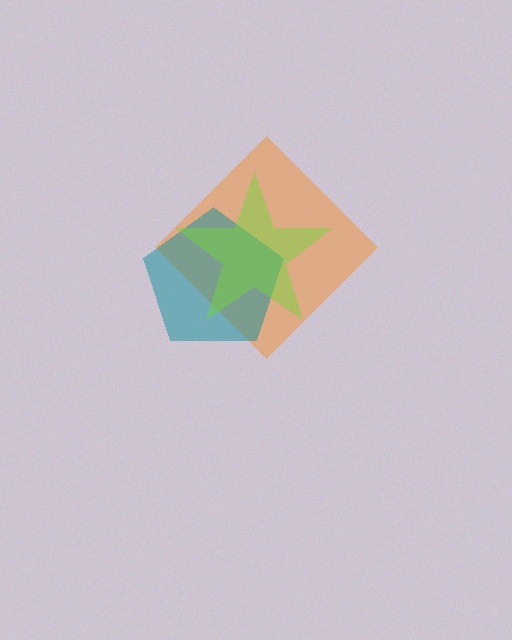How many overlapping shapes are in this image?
There are 3 overlapping shapes in the image.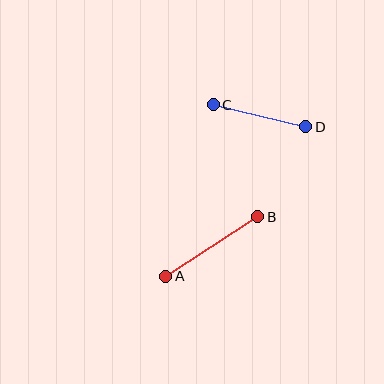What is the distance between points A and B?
The distance is approximately 110 pixels.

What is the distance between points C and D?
The distance is approximately 95 pixels.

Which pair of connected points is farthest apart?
Points A and B are farthest apart.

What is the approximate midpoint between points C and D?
The midpoint is at approximately (259, 116) pixels.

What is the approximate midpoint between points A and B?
The midpoint is at approximately (212, 247) pixels.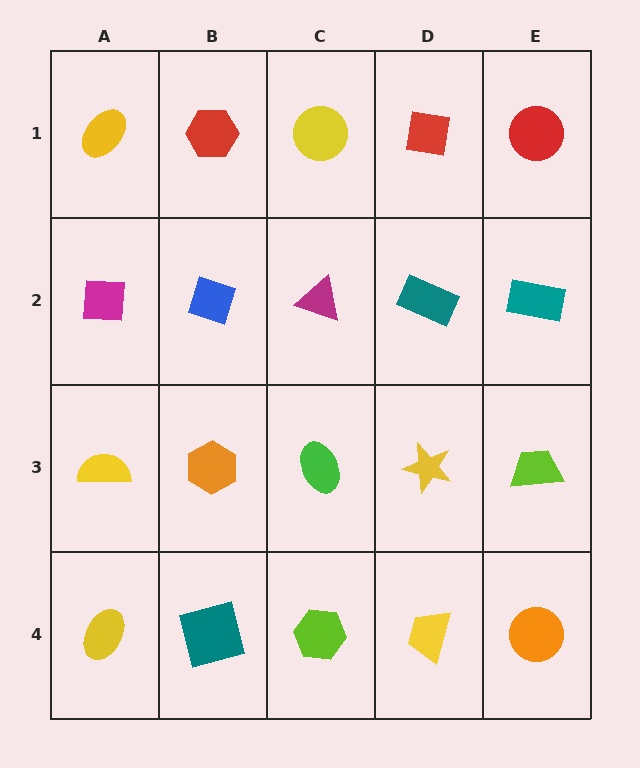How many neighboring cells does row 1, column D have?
3.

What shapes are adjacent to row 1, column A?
A magenta square (row 2, column A), a red hexagon (row 1, column B).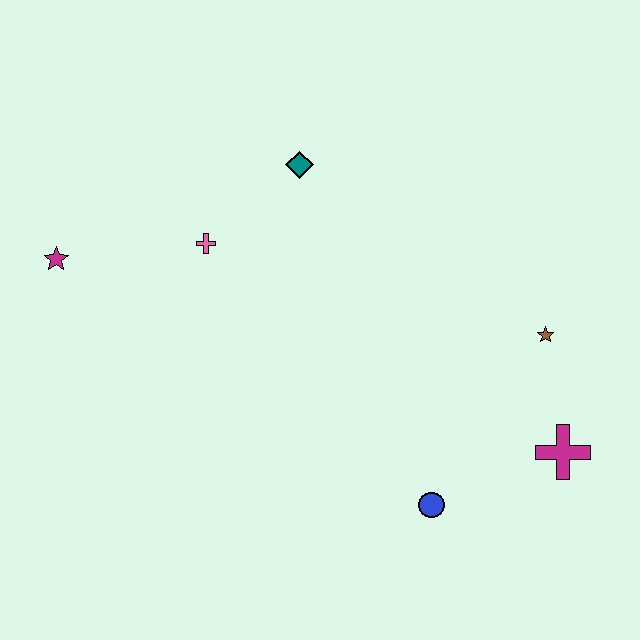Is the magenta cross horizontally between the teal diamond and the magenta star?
No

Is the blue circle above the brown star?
No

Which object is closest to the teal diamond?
The pink cross is closest to the teal diamond.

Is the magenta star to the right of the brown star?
No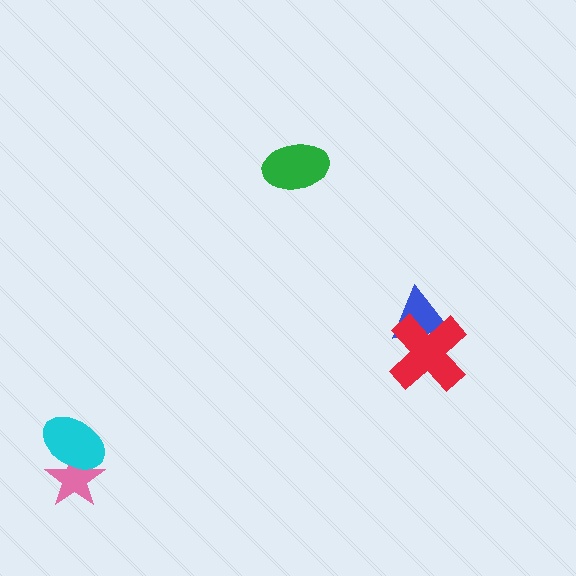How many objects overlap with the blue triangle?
1 object overlaps with the blue triangle.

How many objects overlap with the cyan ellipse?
1 object overlaps with the cyan ellipse.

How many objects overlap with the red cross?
1 object overlaps with the red cross.